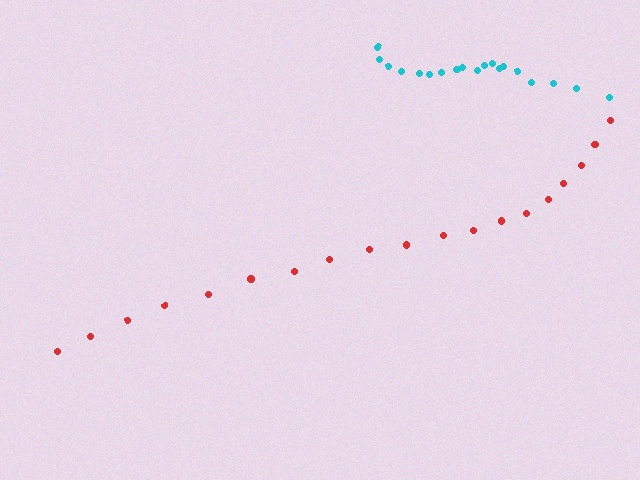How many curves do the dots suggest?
There are 2 distinct paths.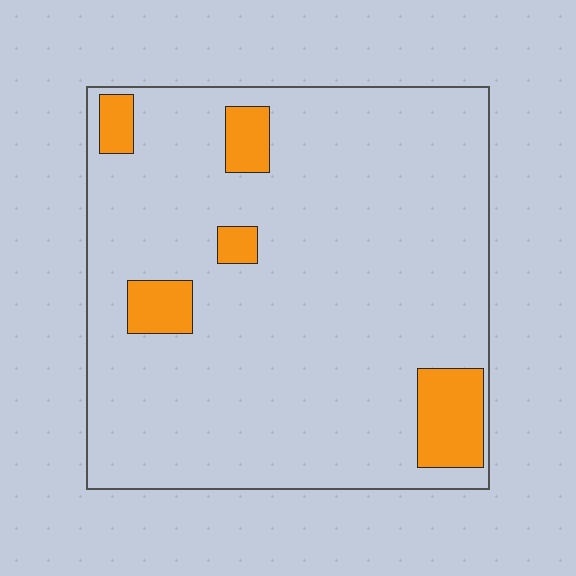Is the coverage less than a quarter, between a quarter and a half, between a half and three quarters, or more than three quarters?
Less than a quarter.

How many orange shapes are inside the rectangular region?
5.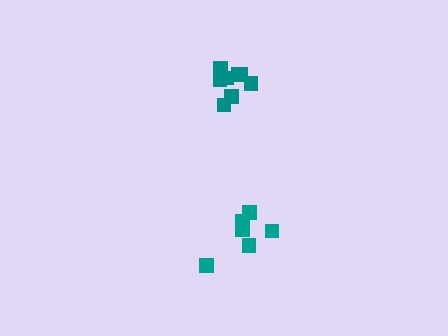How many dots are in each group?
Group 1: 8 dots, Group 2: 6 dots (14 total).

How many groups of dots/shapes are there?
There are 2 groups.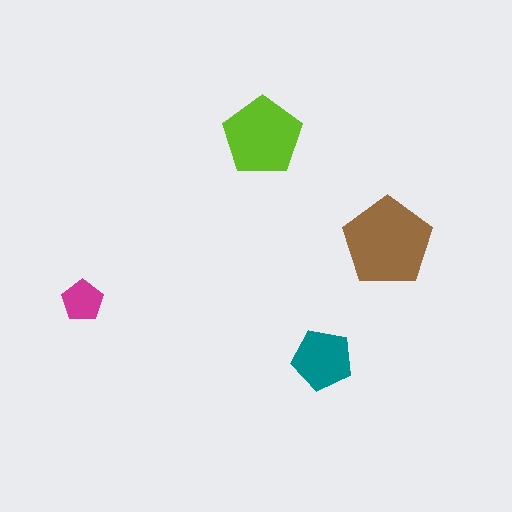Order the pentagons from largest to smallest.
the brown one, the lime one, the teal one, the magenta one.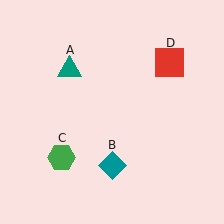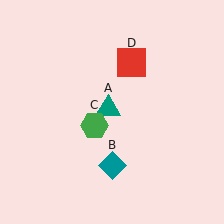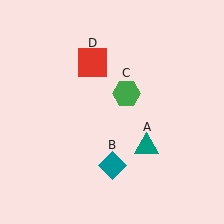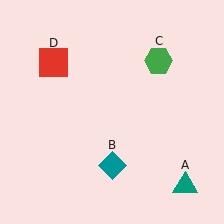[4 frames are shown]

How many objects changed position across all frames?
3 objects changed position: teal triangle (object A), green hexagon (object C), red square (object D).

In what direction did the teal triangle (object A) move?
The teal triangle (object A) moved down and to the right.